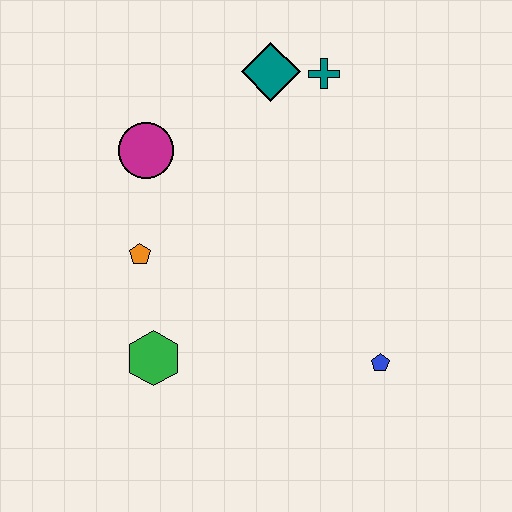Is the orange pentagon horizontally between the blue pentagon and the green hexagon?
No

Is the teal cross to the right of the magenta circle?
Yes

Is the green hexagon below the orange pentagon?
Yes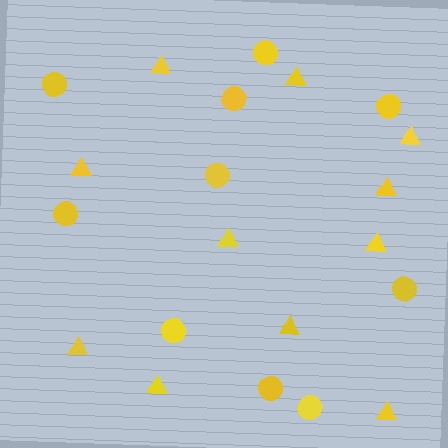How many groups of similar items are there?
There are 2 groups: one group of triangles (11) and one group of circles (10).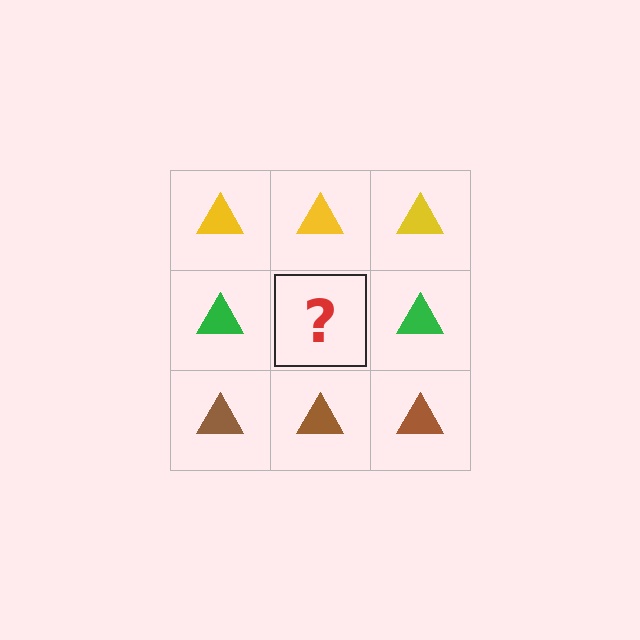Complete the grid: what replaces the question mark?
The question mark should be replaced with a green triangle.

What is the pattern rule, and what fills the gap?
The rule is that each row has a consistent color. The gap should be filled with a green triangle.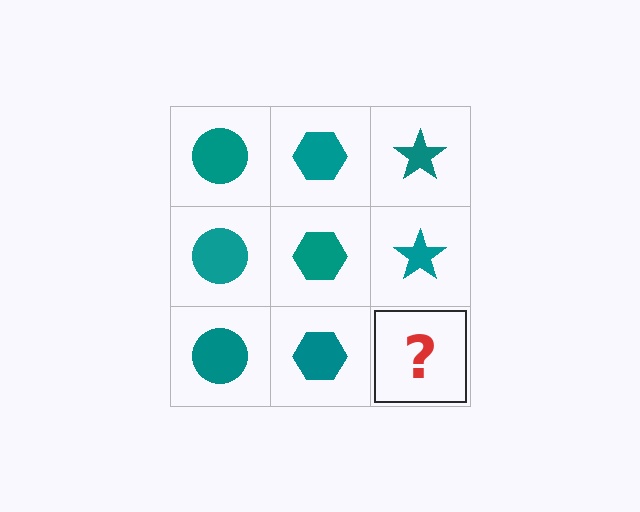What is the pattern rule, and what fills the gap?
The rule is that each column has a consistent shape. The gap should be filled with a teal star.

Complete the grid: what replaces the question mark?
The question mark should be replaced with a teal star.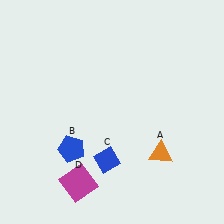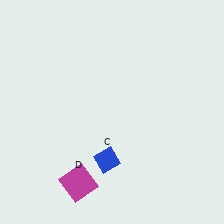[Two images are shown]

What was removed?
The blue pentagon (B), the orange triangle (A) were removed in Image 2.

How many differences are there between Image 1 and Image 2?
There are 2 differences between the two images.